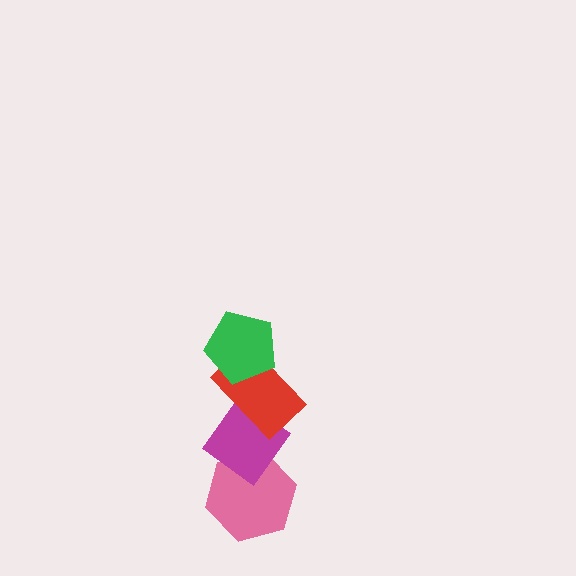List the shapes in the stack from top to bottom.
From top to bottom: the green pentagon, the red rectangle, the magenta diamond, the pink hexagon.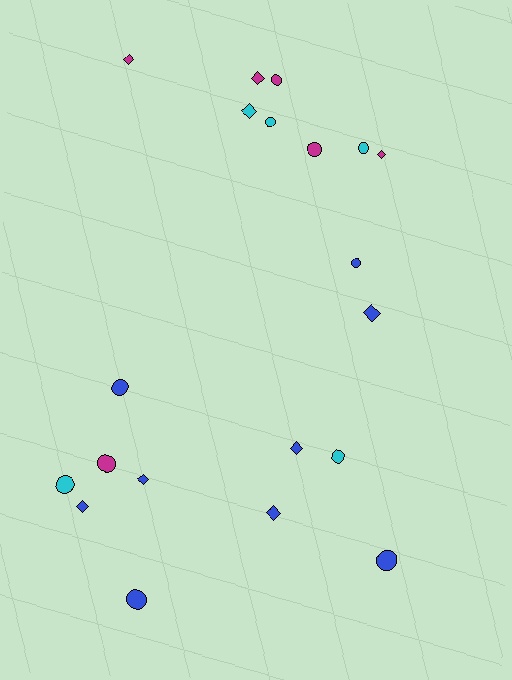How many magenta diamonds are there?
There are 3 magenta diamonds.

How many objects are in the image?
There are 20 objects.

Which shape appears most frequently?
Circle, with 11 objects.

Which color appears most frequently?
Blue, with 9 objects.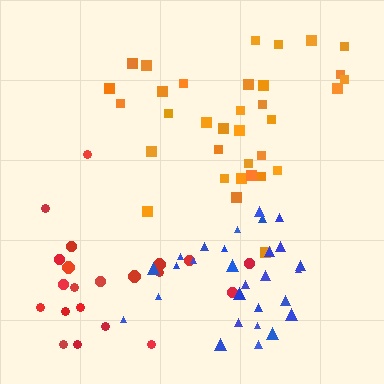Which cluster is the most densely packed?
Blue.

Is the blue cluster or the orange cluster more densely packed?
Blue.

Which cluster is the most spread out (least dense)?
Red.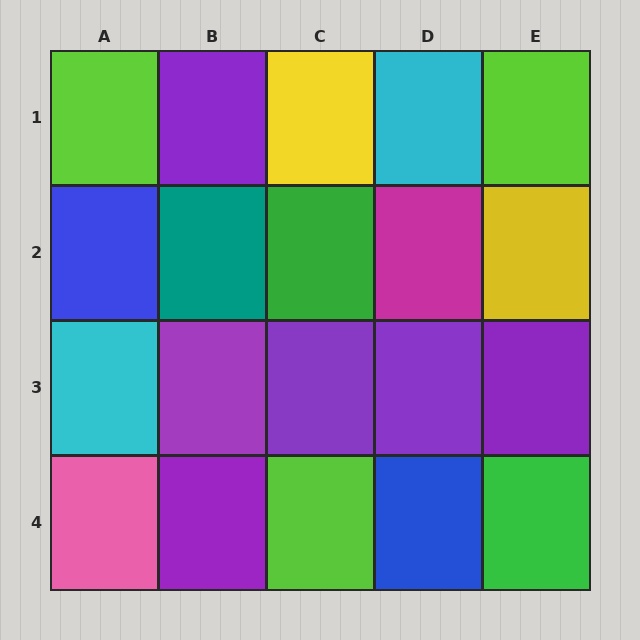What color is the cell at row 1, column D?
Cyan.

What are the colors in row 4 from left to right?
Pink, purple, lime, blue, green.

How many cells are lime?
3 cells are lime.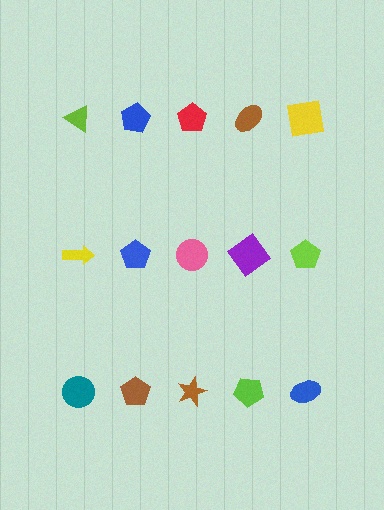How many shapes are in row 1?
5 shapes.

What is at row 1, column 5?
A yellow square.